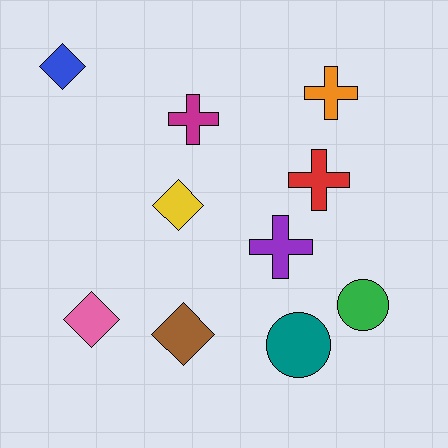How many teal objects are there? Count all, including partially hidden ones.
There is 1 teal object.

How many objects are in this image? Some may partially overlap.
There are 10 objects.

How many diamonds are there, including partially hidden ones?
There are 4 diamonds.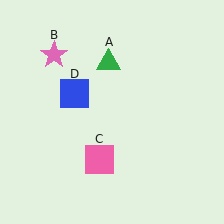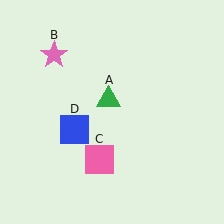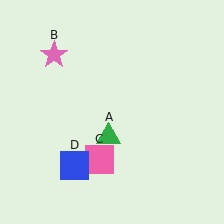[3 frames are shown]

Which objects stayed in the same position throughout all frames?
Pink star (object B) and pink square (object C) remained stationary.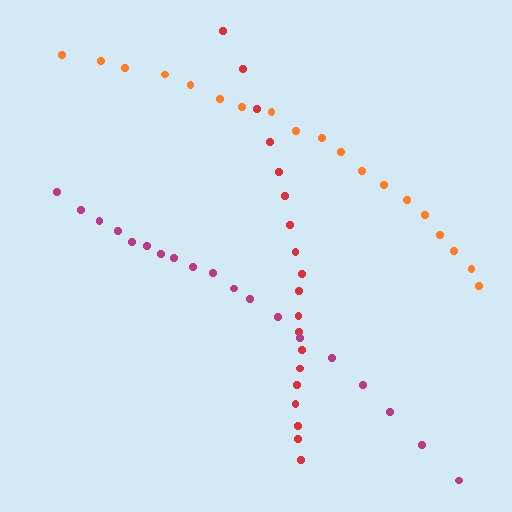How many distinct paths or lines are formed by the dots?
There are 3 distinct paths.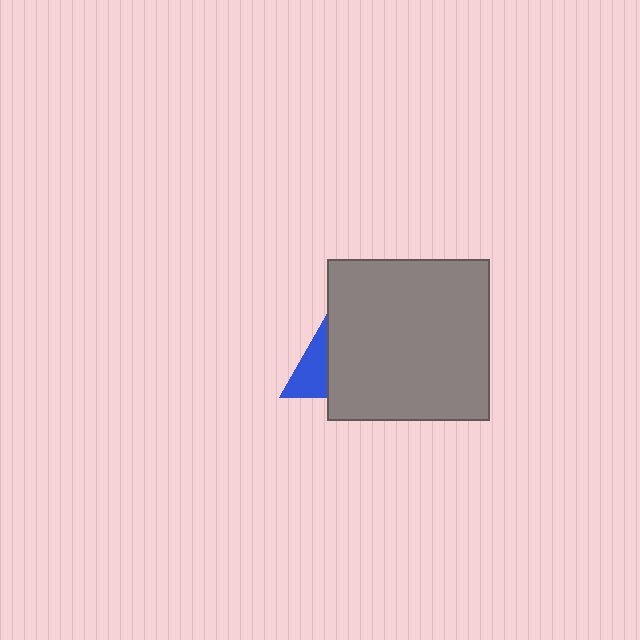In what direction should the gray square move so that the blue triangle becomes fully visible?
The gray square should move right. That is the shortest direction to clear the overlap and leave the blue triangle fully visible.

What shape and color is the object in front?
The object in front is a gray square.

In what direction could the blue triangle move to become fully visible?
The blue triangle could move left. That would shift it out from behind the gray square entirely.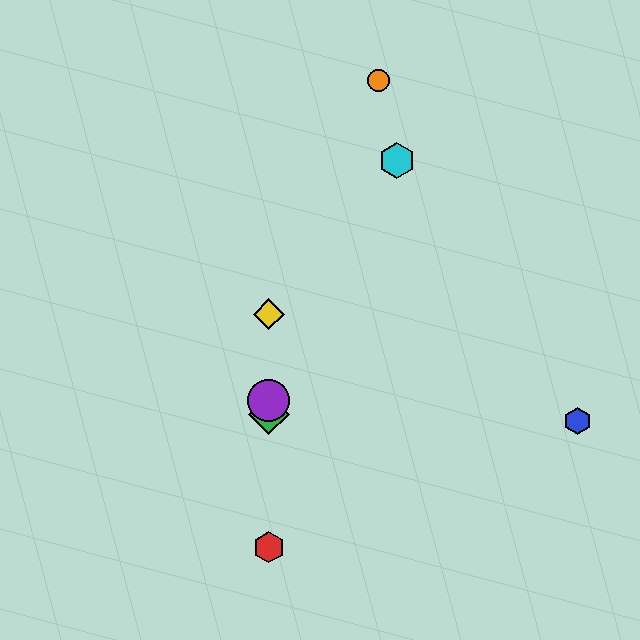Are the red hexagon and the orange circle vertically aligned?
No, the red hexagon is at x≈269 and the orange circle is at x≈378.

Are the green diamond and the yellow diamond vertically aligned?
Yes, both are at x≈269.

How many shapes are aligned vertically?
4 shapes (the red hexagon, the green diamond, the yellow diamond, the purple circle) are aligned vertically.